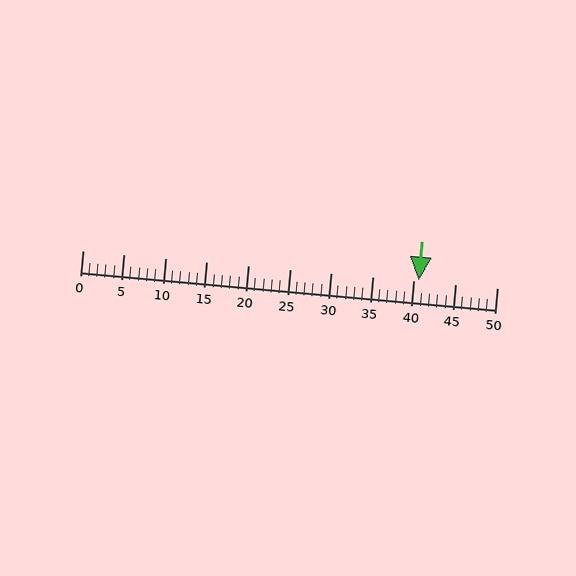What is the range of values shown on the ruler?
The ruler shows values from 0 to 50.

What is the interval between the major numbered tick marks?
The major tick marks are spaced 5 units apart.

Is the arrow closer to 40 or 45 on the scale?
The arrow is closer to 40.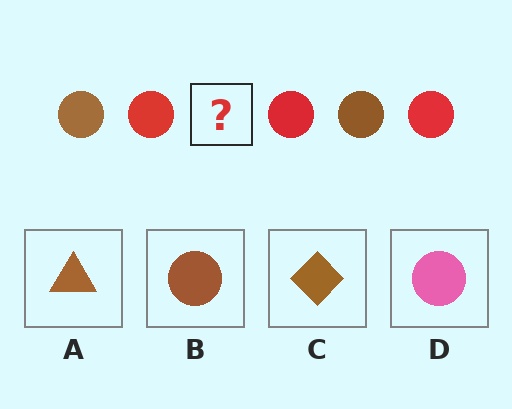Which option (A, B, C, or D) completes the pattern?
B.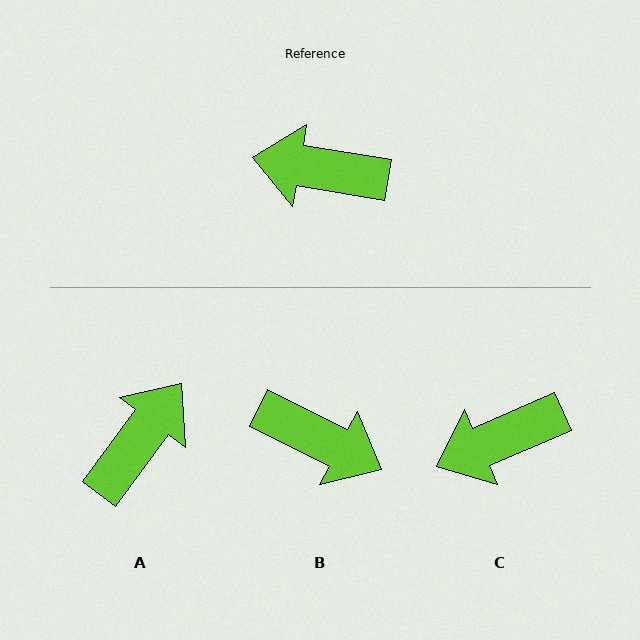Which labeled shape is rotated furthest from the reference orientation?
B, about 163 degrees away.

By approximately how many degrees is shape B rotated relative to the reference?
Approximately 163 degrees counter-clockwise.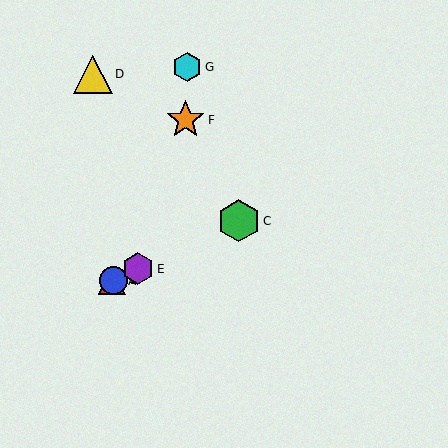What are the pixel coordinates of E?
Object E is at (138, 269).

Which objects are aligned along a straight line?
Objects A, B, C, E are aligned along a straight line.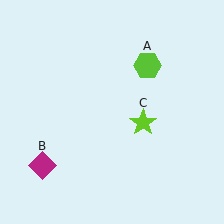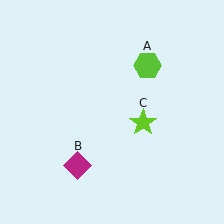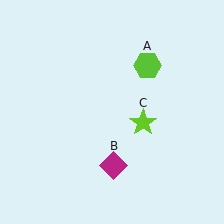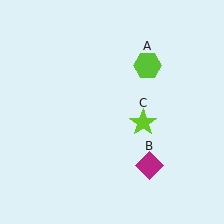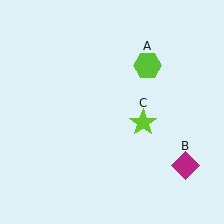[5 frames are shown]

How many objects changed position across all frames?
1 object changed position: magenta diamond (object B).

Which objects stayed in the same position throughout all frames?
Lime hexagon (object A) and lime star (object C) remained stationary.